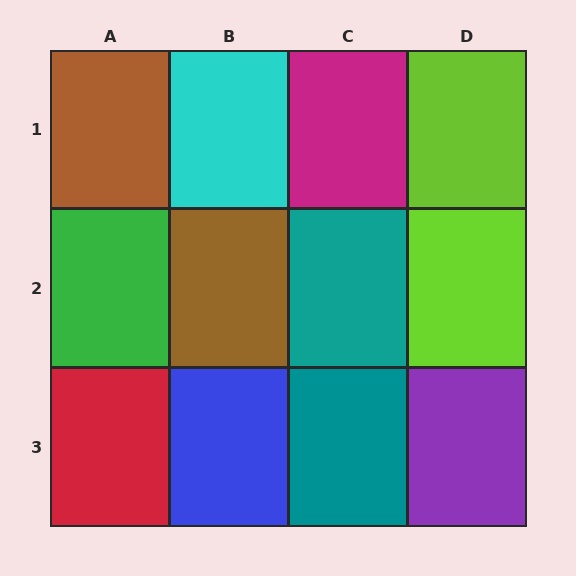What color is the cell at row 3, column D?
Purple.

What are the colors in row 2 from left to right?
Green, brown, teal, lime.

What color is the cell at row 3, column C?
Teal.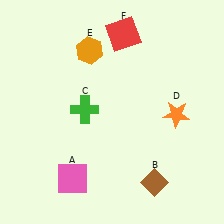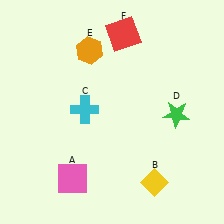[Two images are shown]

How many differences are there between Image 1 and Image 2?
There are 3 differences between the two images.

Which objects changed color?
B changed from brown to yellow. C changed from green to cyan. D changed from orange to green.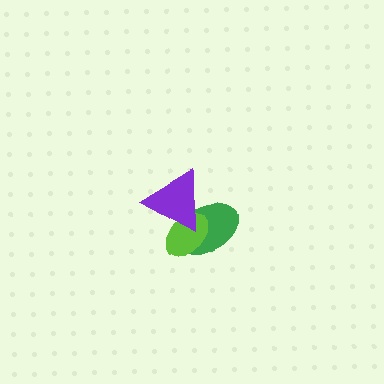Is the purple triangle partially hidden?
No, no other shape covers it.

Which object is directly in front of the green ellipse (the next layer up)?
The lime ellipse is directly in front of the green ellipse.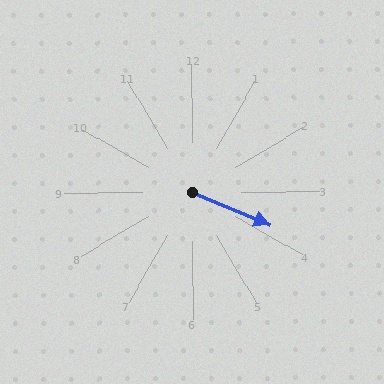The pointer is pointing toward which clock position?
Roughly 4 o'clock.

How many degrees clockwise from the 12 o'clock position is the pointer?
Approximately 113 degrees.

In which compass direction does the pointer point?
Southeast.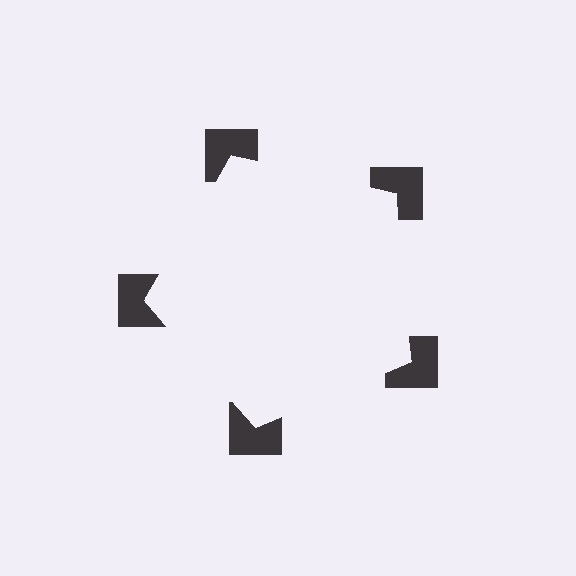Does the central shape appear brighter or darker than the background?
It typically appears slightly brighter than the background, even though no actual brightness change is drawn.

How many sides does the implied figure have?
5 sides.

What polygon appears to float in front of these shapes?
An illusory pentagon — its edges are inferred from the aligned wedge cuts in the notched squares, not physically drawn.